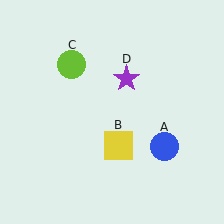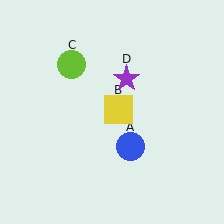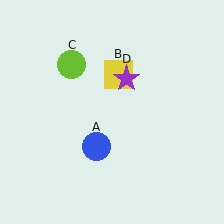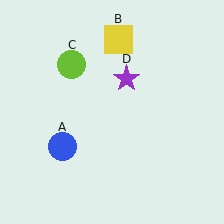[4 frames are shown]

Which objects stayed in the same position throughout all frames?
Lime circle (object C) and purple star (object D) remained stationary.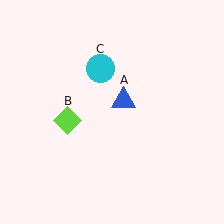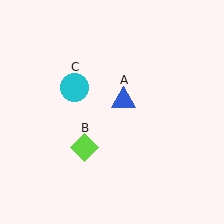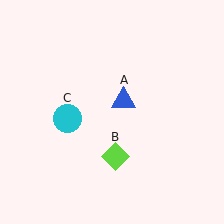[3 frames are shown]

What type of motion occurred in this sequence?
The lime diamond (object B), cyan circle (object C) rotated counterclockwise around the center of the scene.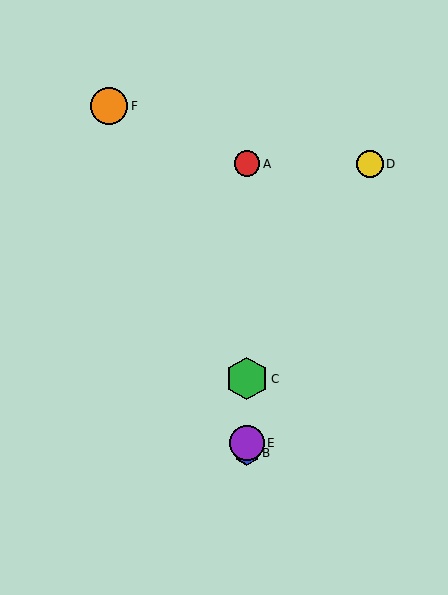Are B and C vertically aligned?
Yes, both are at x≈247.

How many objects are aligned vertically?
4 objects (A, B, C, E) are aligned vertically.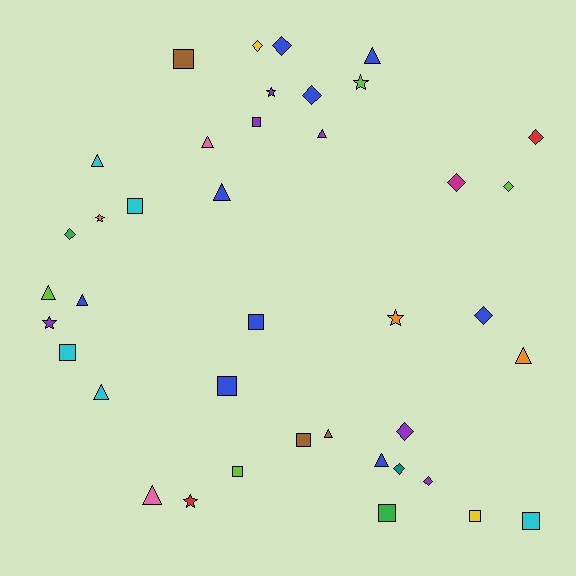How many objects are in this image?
There are 40 objects.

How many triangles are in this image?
There are 12 triangles.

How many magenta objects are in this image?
There is 1 magenta object.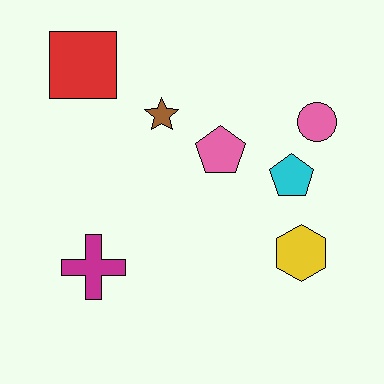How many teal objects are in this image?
There are no teal objects.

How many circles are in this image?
There is 1 circle.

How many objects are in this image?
There are 7 objects.